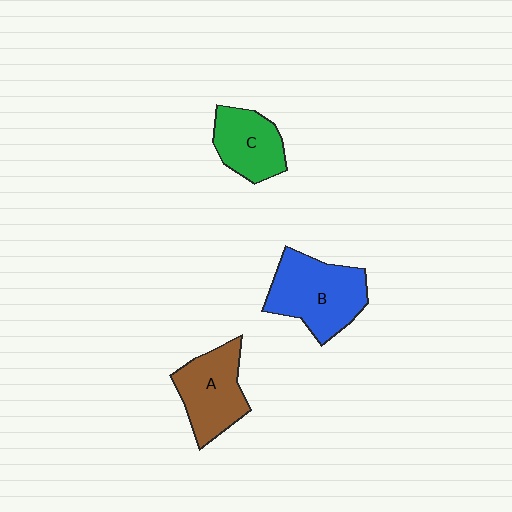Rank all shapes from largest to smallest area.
From largest to smallest: B (blue), A (brown), C (green).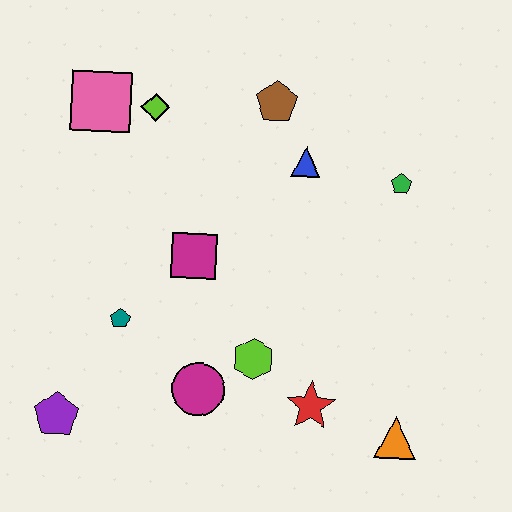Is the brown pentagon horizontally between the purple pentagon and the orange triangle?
Yes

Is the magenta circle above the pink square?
No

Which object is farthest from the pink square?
The orange triangle is farthest from the pink square.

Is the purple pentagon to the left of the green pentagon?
Yes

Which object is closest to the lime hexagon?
The magenta circle is closest to the lime hexagon.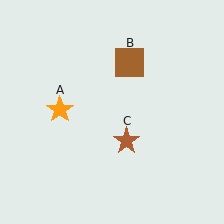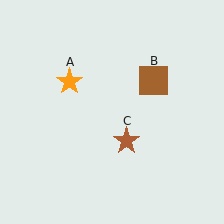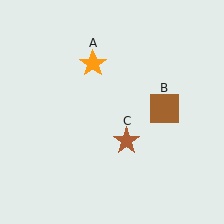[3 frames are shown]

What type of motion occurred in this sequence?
The orange star (object A), brown square (object B) rotated clockwise around the center of the scene.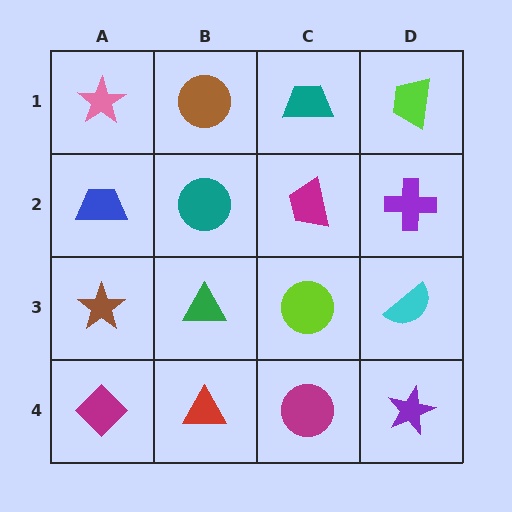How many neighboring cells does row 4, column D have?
2.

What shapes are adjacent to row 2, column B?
A brown circle (row 1, column B), a green triangle (row 3, column B), a blue trapezoid (row 2, column A), a magenta trapezoid (row 2, column C).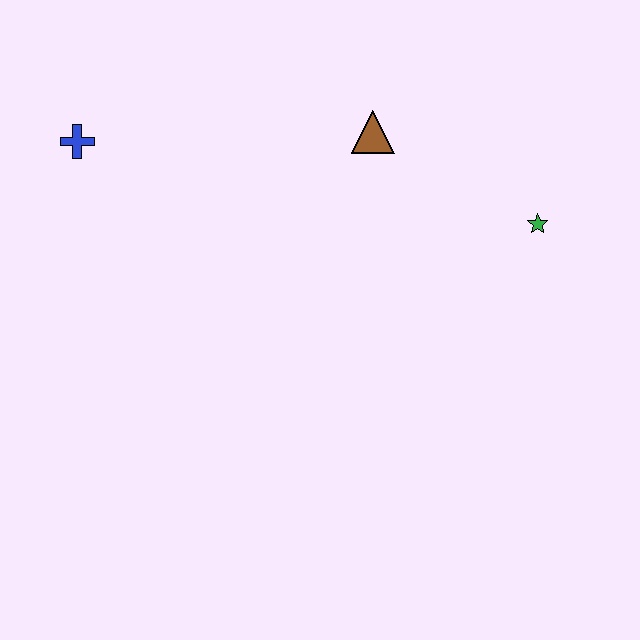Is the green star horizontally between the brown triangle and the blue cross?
No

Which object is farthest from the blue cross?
The green star is farthest from the blue cross.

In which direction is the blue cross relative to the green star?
The blue cross is to the left of the green star.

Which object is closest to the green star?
The brown triangle is closest to the green star.